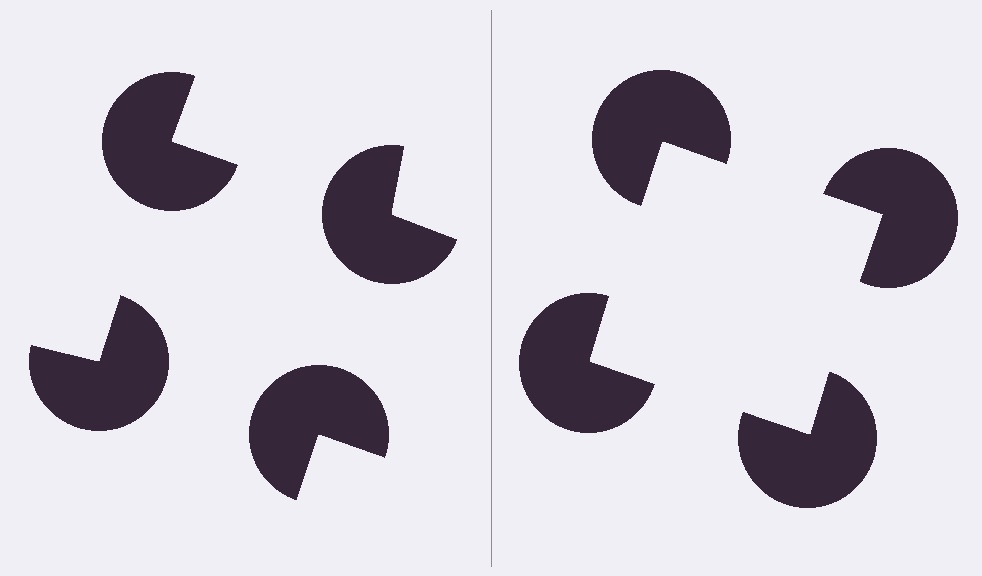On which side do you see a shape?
An illusory square appears on the right side. On the left side the wedge cuts are rotated, so no coherent shape forms.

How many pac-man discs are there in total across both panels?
8 — 4 on each side.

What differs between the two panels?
The pac-man discs are positioned identically on both sides; only the wedge orientations differ. On the right they align to a square; on the left they are misaligned.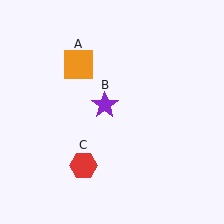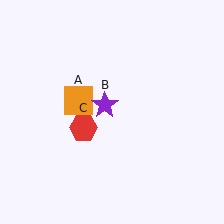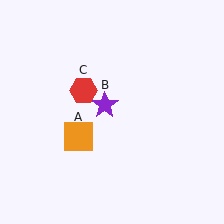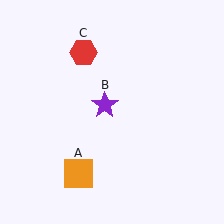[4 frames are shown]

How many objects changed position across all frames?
2 objects changed position: orange square (object A), red hexagon (object C).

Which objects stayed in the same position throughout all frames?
Purple star (object B) remained stationary.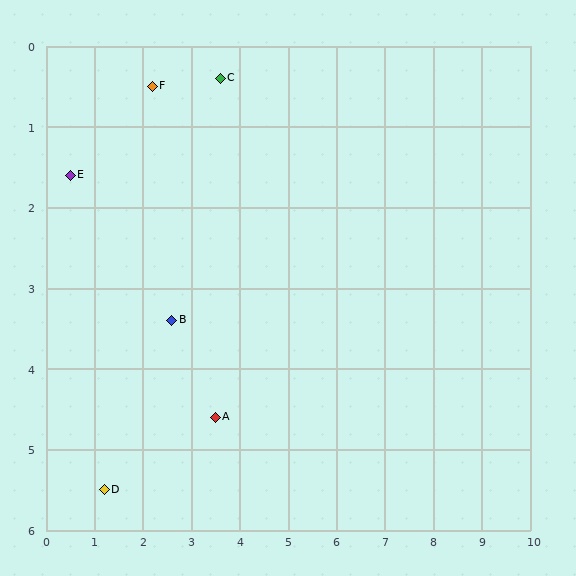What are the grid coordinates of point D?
Point D is at approximately (1.2, 5.5).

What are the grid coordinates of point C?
Point C is at approximately (3.6, 0.4).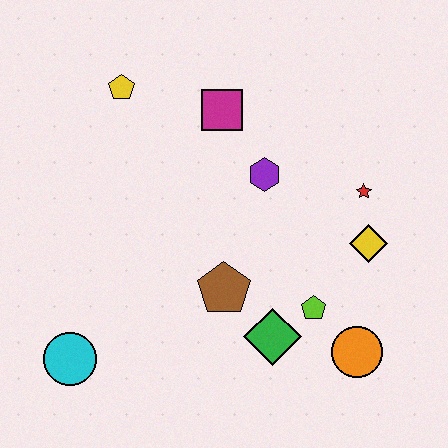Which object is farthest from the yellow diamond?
The cyan circle is farthest from the yellow diamond.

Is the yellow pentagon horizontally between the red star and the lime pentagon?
No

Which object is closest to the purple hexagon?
The magenta square is closest to the purple hexagon.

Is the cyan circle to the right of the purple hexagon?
No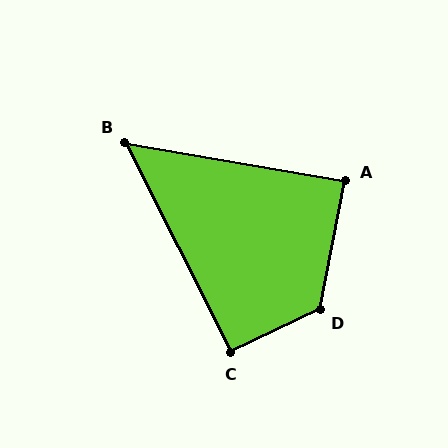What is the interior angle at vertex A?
Approximately 89 degrees (approximately right).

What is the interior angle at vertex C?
Approximately 91 degrees (approximately right).